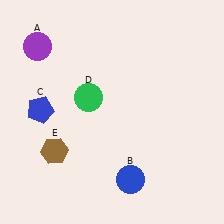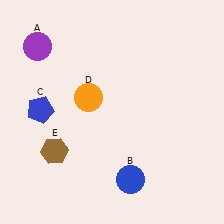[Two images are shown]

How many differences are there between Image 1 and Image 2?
There is 1 difference between the two images.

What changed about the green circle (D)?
In Image 1, D is green. In Image 2, it changed to orange.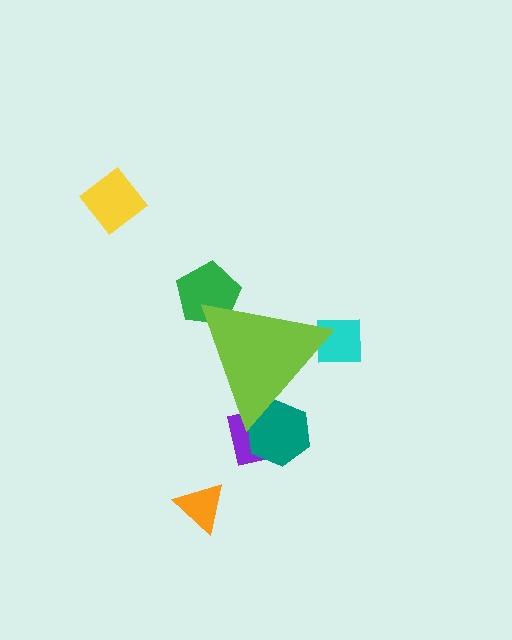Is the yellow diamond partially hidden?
No, the yellow diamond is fully visible.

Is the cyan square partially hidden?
Yes, the cyan square is partially hidden behind the lime triangle.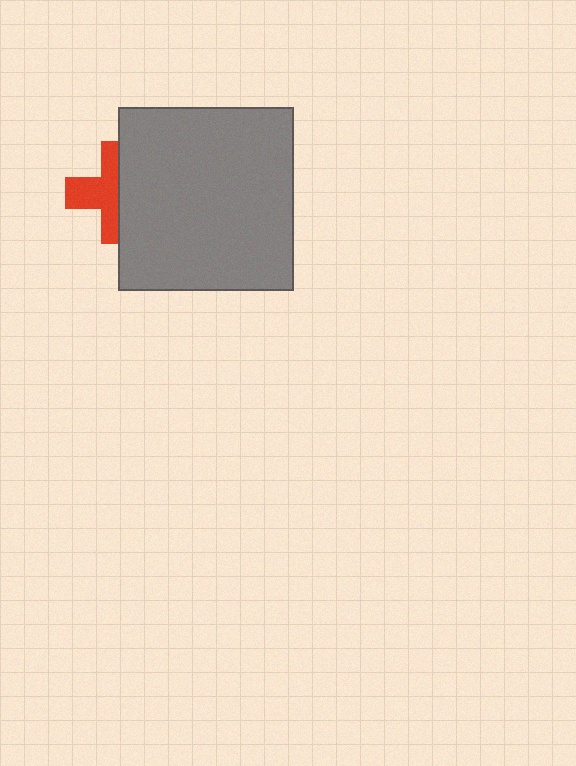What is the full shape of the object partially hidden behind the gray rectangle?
The partially hidden object is a red cross.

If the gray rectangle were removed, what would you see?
You would see the complete red cross.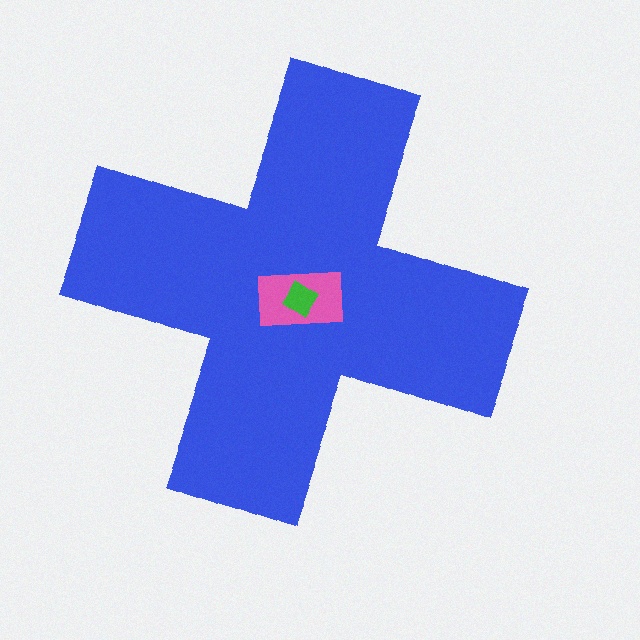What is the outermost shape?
The blue cross.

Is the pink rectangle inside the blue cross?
Yes.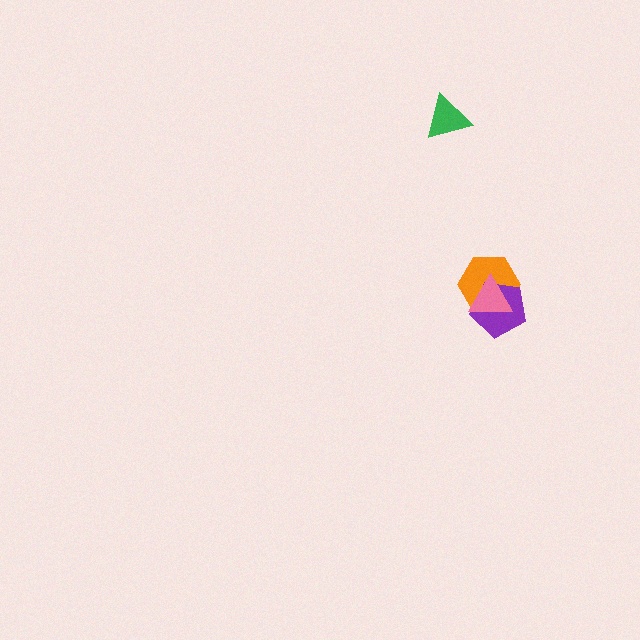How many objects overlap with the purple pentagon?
2 objects overlap with the purple pentagon.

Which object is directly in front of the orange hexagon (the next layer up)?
The purple pentagon is directly in front of the orange hexagon.